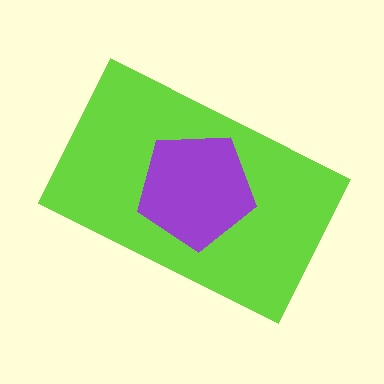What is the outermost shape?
The lime rectangle.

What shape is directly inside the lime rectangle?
The purple pentagon.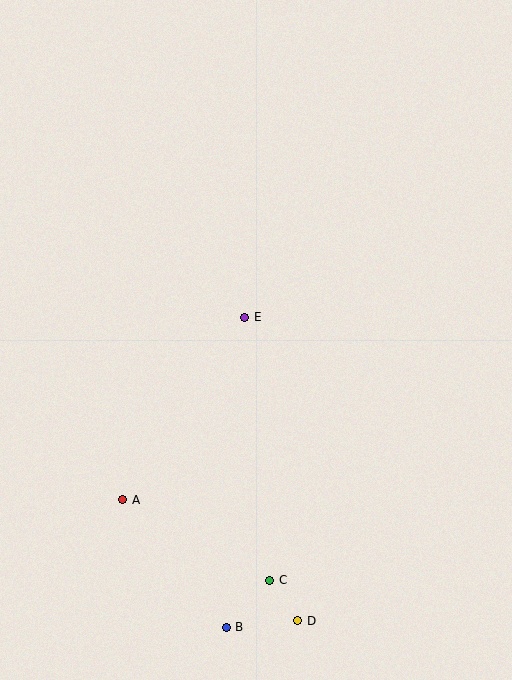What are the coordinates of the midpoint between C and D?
The midpoint between C and D is at (284, 600).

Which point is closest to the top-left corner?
Point E is closest to the top-left corner.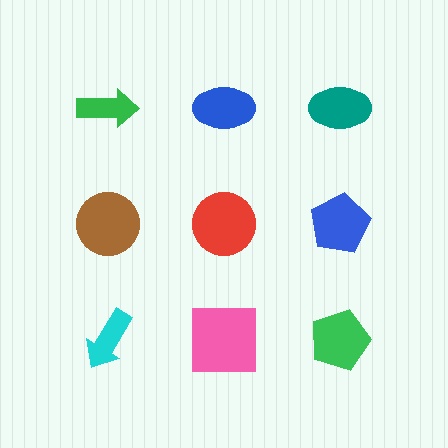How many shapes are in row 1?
3 shapes.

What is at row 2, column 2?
A red circle.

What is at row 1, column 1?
A green arrow.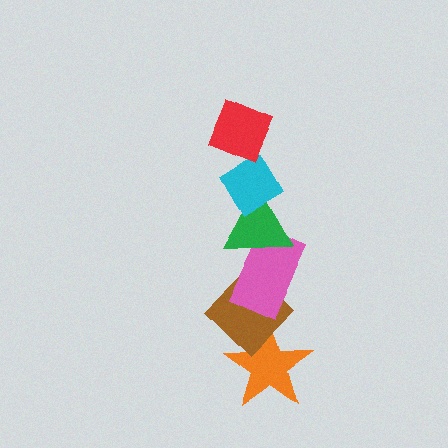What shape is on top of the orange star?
The brown diamond is on top of the orange star.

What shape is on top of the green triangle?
The cyan diamond is on top of the green triangle.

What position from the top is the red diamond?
The red diamond is 1st from the top.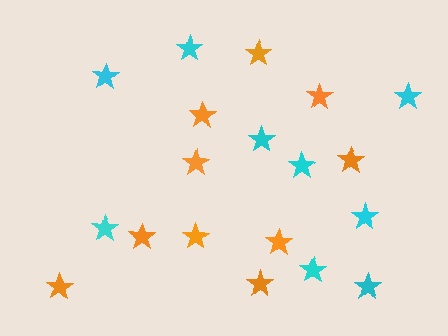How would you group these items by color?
There are 2 groups: one group of orange stars (10) and one group of cyan stars (9).